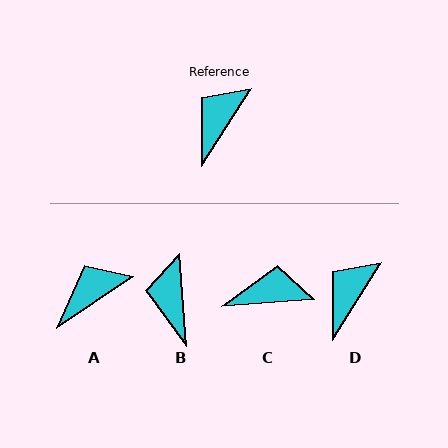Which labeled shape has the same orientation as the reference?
D.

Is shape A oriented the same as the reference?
No, it is off by about 24 degrees.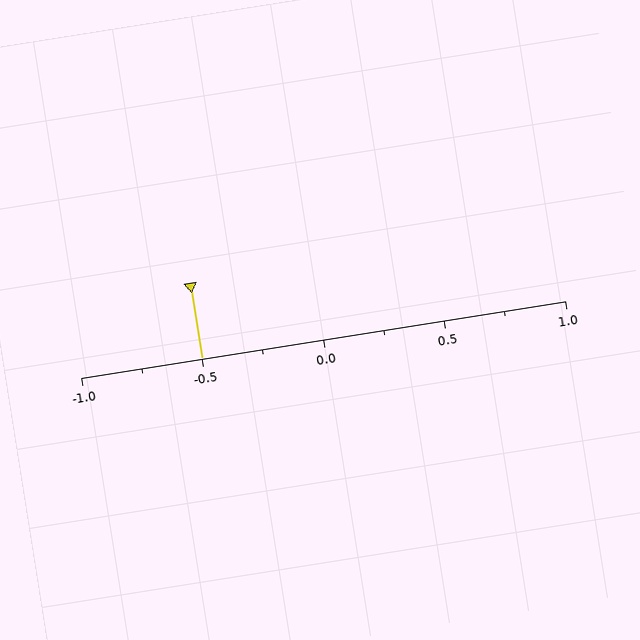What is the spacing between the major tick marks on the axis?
The major ticks are spaced 0.5 apart.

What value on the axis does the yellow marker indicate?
The marker indicates approximately -0.5.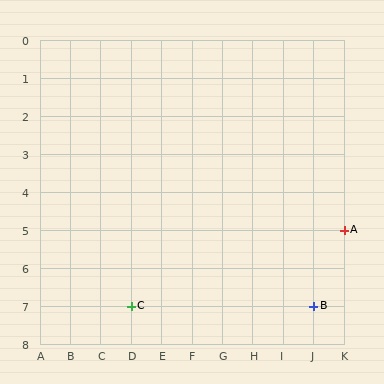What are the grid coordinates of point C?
Point C is at grid coordinates (D, 7).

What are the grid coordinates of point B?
Point B is at grid coordinates (J, 7).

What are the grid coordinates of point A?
Point A is at grid coordinates (K, 5).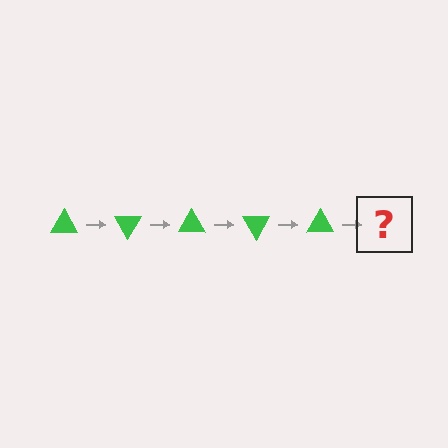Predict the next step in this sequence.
The next step is a green triangle rotated 300 degrees.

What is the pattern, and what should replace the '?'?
The pattern is that the triangle rotates 60 degrees each step. The '?' should be a green triangle rotated 300 degrees.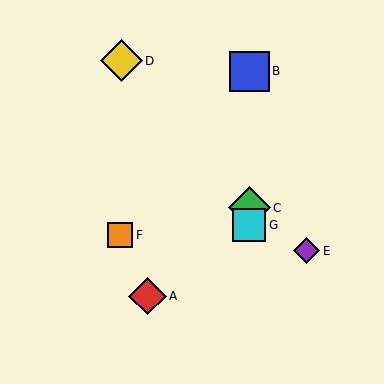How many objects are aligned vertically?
3 objects (B, C, G) are aligned vertically.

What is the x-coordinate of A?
Object A is at x≈147.